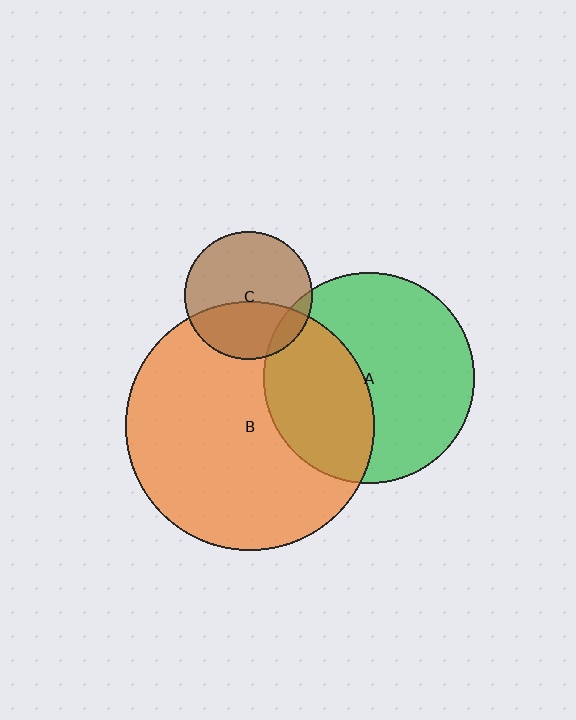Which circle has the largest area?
Circle B (orange).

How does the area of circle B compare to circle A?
Approximately 1.4 times.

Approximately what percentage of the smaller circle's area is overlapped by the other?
Approximately 10%.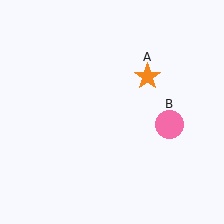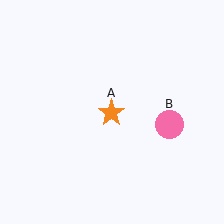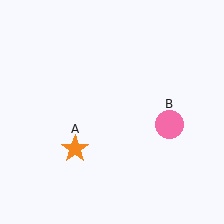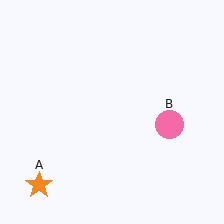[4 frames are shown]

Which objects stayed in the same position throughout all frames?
Pink circle (object B) remained stationary.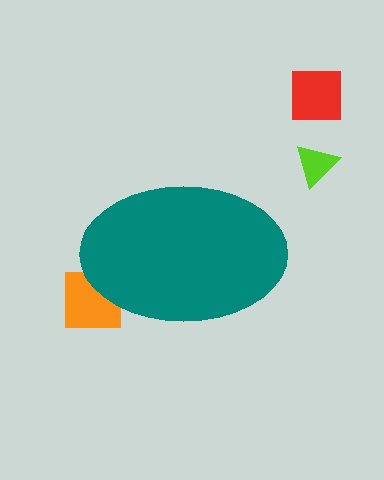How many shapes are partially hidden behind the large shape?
1 shape is partially hidden.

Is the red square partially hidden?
No, the red square is fully visible.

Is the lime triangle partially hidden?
No, the lime triangle is fully visible.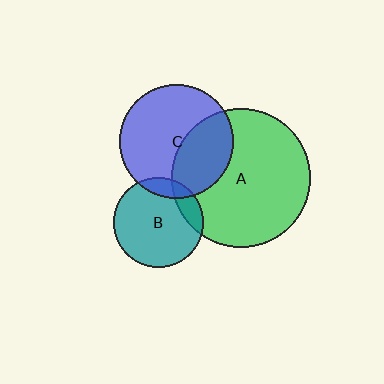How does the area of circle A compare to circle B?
Approximately 2.4 times.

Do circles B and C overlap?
Yes.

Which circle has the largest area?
Circle A (green).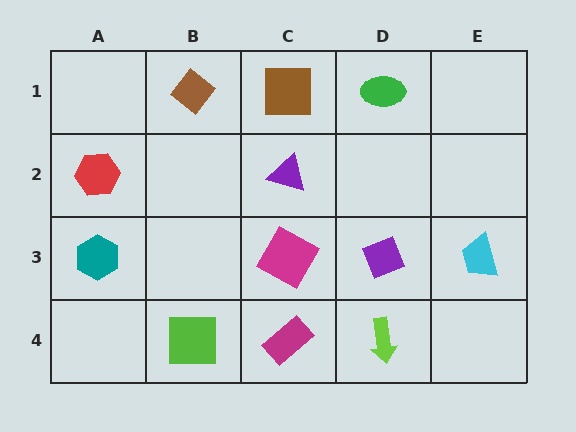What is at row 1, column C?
A brown square.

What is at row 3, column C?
A magenta square.